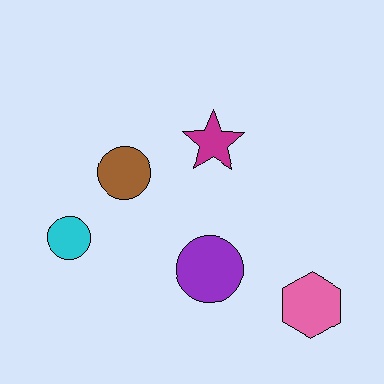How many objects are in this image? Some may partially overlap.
There are 5 objects.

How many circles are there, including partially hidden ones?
There are 3 circles.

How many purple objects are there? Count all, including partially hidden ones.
There is 1 purple object.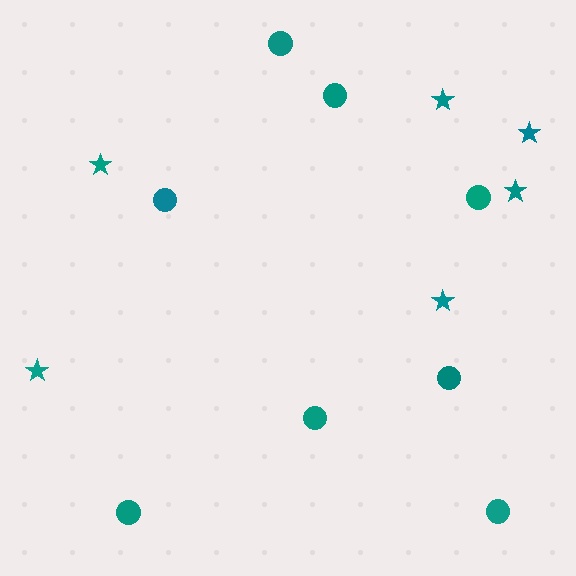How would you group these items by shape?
There are 2 groups: one group of circles (8) and one group of stars (6).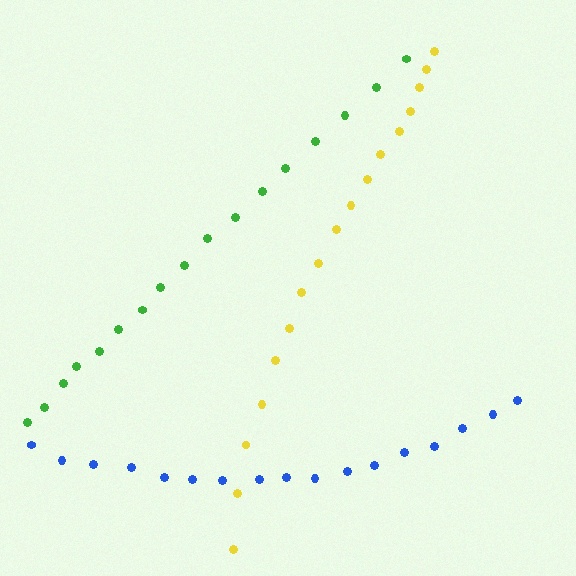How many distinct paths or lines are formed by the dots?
There are 3 distinct paths.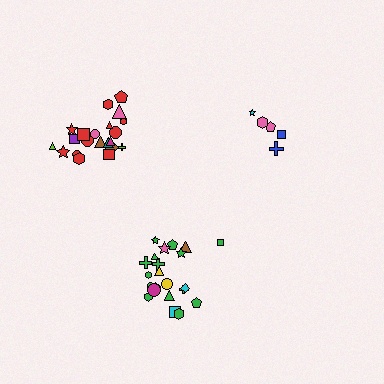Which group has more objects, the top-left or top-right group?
The top-left group.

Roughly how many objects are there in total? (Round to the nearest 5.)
Roughly 50 objects in total.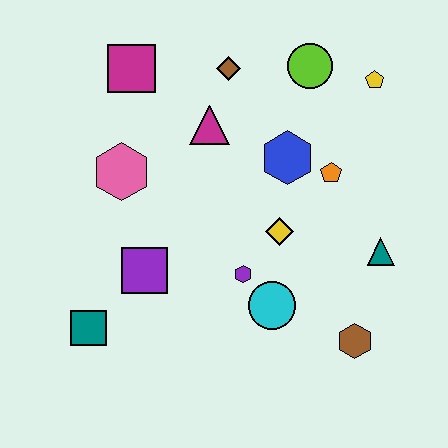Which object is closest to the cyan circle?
The purple hexagon is closest to the cyan circle.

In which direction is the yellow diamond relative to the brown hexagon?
The yellow diamond is above the brown hexagon.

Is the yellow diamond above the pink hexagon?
No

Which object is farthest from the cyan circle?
The magenta square is farthest from the cyan circle.